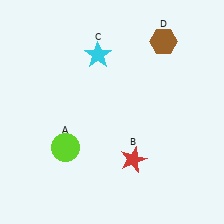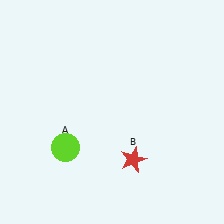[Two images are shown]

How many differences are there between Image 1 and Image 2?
There are 2 differences between the two images.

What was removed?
The brown hexagon (D), the cyan star (C) were removed in Image 2.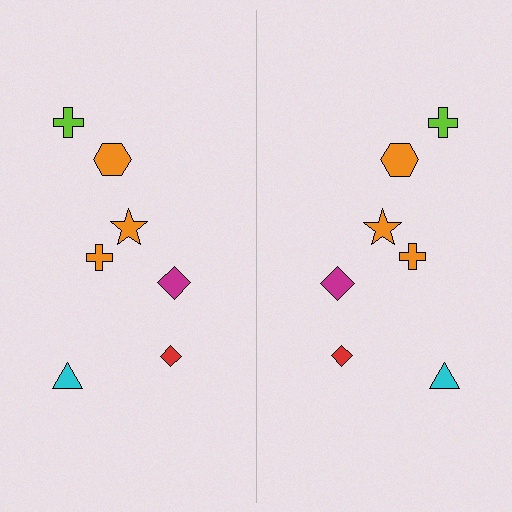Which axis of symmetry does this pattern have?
The pattern has a vertical axis of symmetry running through the center of the image.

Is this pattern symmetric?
Yes, this pattern has bilateral (reflection) symmetry.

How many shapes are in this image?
There are 14 shapes in this image.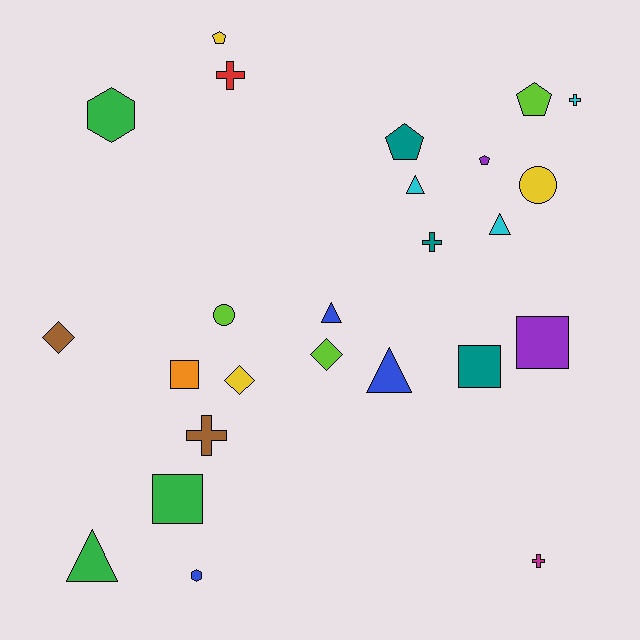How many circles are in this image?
There are 2 circles.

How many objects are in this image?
There are 25 objects.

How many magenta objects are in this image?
There is 1 magenta object.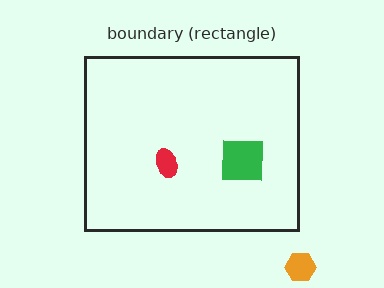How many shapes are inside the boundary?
2 inside, 1 outside.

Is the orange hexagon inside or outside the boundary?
Outside.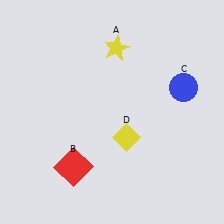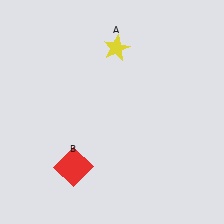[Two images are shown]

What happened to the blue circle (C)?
The blue circle (C) was removed in Image 2. It was in the top-right area of Image 1.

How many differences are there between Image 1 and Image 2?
There are 2 differences between the two images.